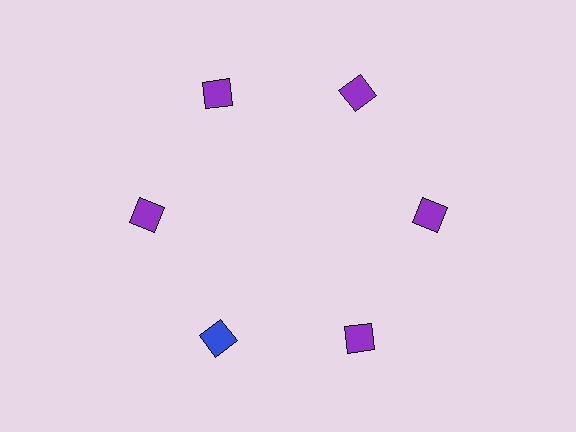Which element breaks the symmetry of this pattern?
The blue diamond at roughly the 7 o'clock position breaks the symmetry. All other shapes are purple diamonds.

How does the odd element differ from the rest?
It has a different color: blue instead of purple.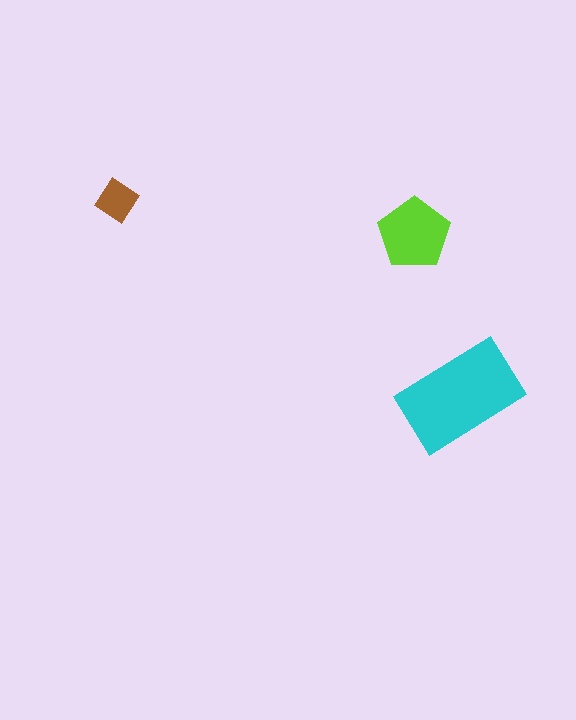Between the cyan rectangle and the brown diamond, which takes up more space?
The cyan rectangle.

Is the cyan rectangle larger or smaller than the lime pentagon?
Larger.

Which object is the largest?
The cyan rectangle.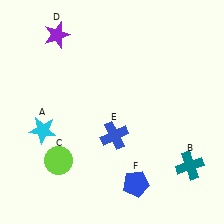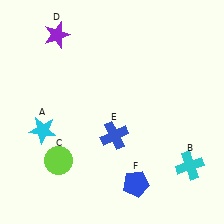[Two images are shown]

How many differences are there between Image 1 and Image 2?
There is 1 difference between the two images.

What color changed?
The cross (B) changed from teal in Image 1 to cyan in Image 2.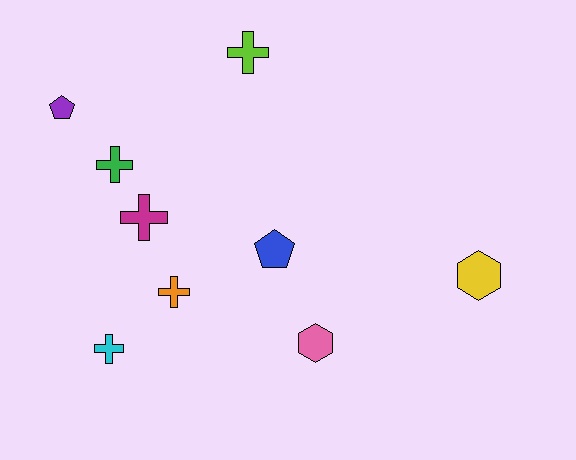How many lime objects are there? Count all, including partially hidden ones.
There is 1 lime object.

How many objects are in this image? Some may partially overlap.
There are 9 objects.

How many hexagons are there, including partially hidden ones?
There are 2 hexagons.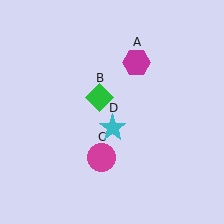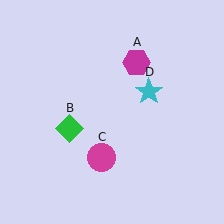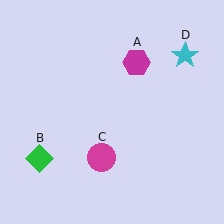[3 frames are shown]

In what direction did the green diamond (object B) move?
The green diamond (object B) moved down and to the left.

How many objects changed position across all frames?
2 objects changed position: green diamond (object B), cyan star (object D).